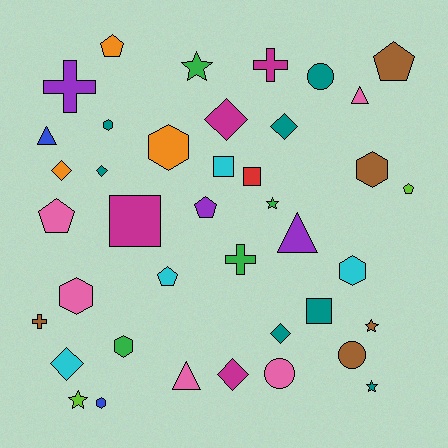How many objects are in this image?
There are 40 objects.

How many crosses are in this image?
There are 4 crosses.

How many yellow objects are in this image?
There are no yellow objects.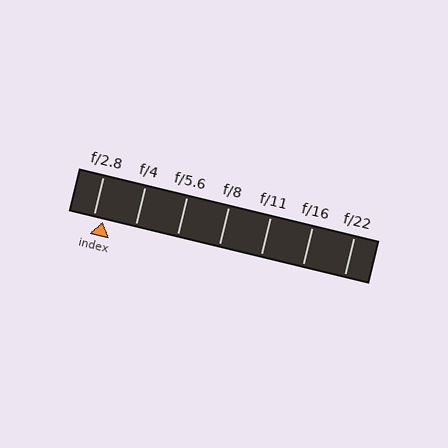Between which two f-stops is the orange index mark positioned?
The index mark is between f/2.8 and f/4.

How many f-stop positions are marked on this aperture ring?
There are 7 f-stop positions marked.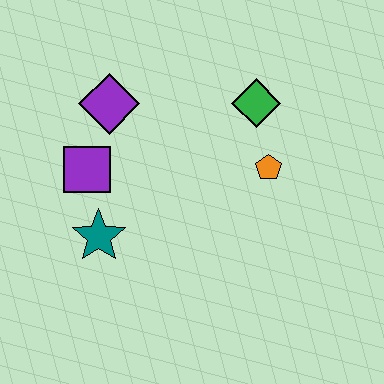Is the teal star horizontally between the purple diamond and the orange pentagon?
No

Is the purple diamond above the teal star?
Yes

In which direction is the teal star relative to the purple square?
The teal star is below the purple square.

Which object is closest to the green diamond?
The orange pentagon is closest to the green diamond.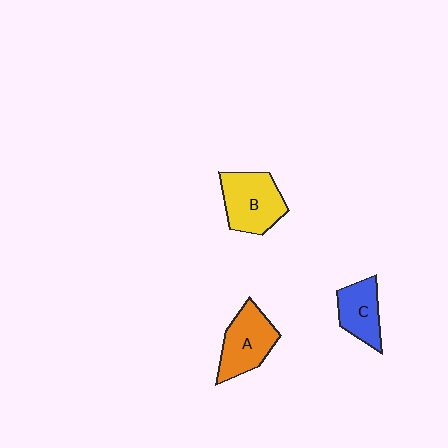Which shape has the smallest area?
Shape C (blue).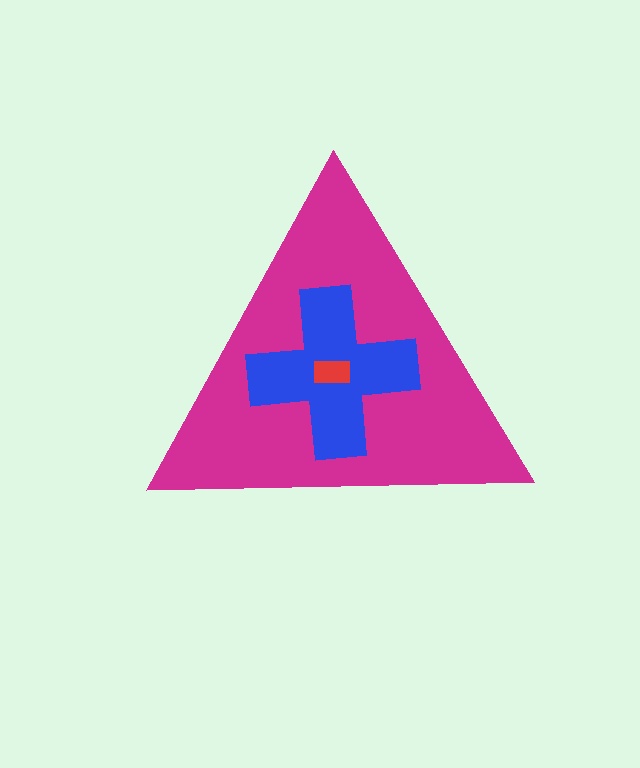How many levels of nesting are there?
3.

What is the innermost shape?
The red rectangle.